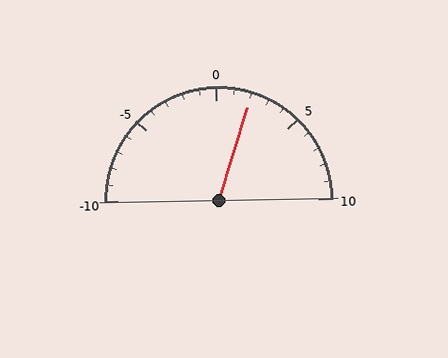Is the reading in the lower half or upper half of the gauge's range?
The reading is in the upper half of the range (-10 to 10).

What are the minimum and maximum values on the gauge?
The gauge ranges from -10 to 10.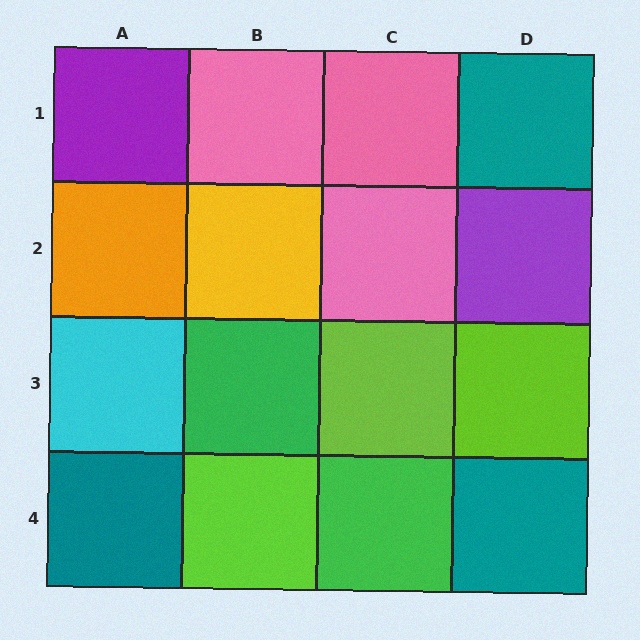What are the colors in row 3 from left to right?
Cyan, green, lime, lime.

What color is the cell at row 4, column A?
Teal.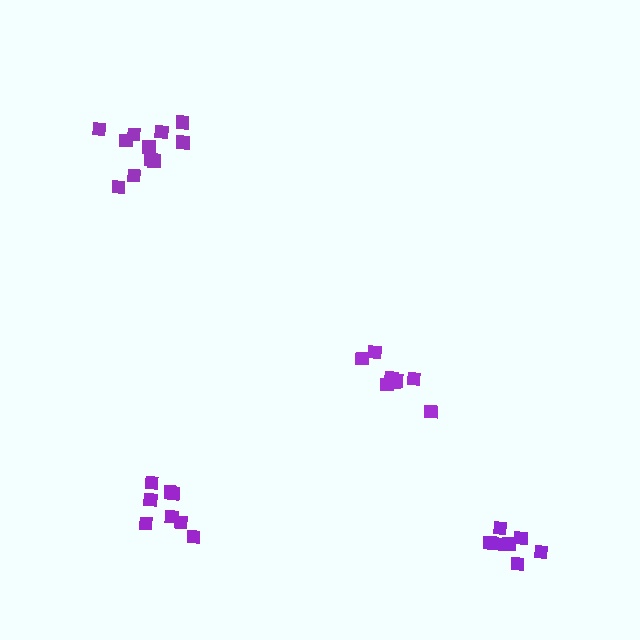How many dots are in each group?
Group 1: 8 dots, Group 2: 11 dots, Group 3: 8 dots, Group 4: 8 dots (35 total).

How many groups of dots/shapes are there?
There are 4 groups.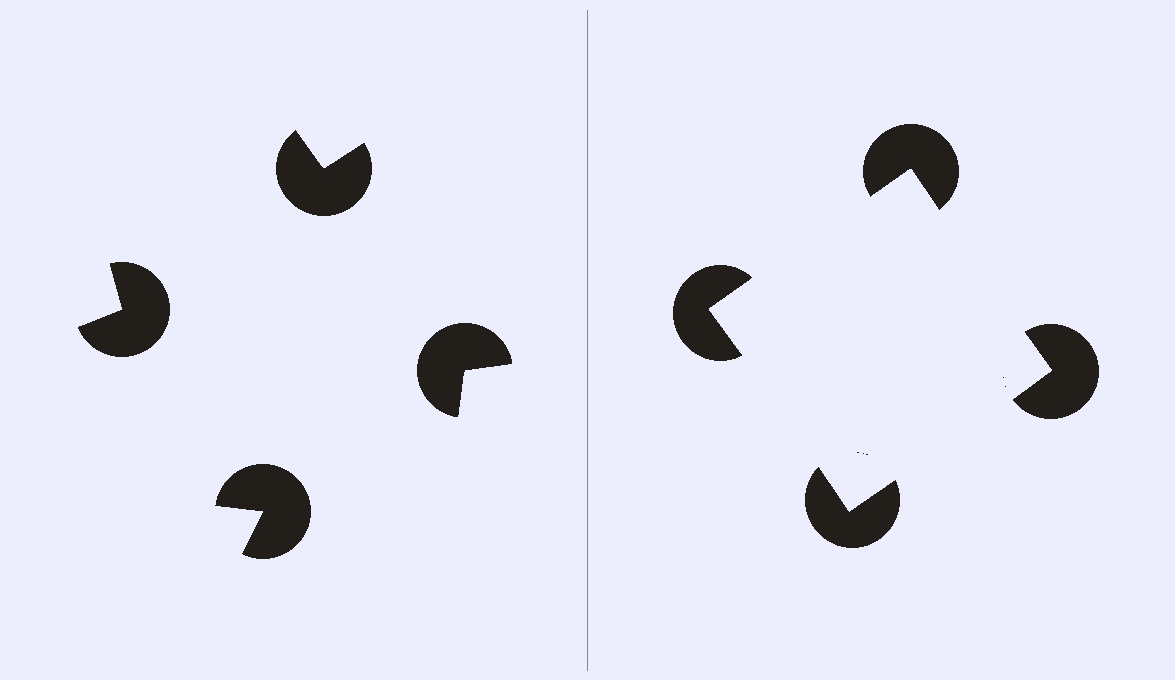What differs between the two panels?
The pac-man discs are positioned identically on both sides; only the wedge orientations differ. On the right they align to a square; on the left they are misaligned.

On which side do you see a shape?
An illusory square appears on the right side. On the left side the wedge cuts are rotated, so no coherent shape forms.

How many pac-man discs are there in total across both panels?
8 — 4 on each side.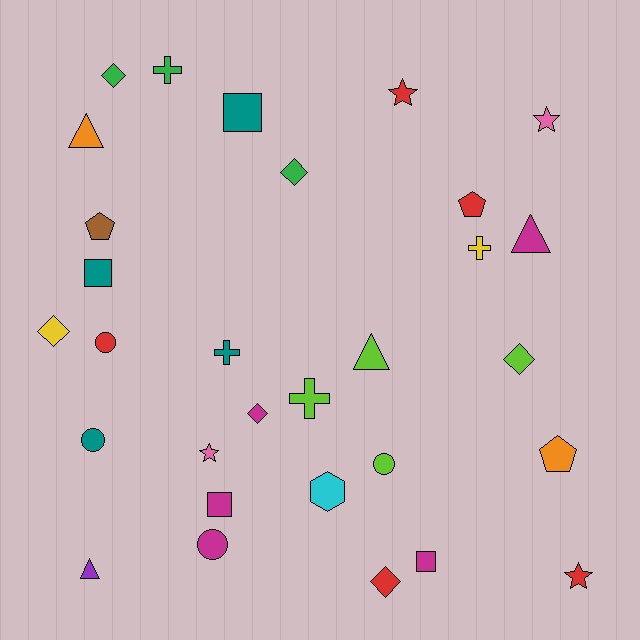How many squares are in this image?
There are 4 squares.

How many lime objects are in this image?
There are 4 lime objects.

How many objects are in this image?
There are 30 objects.